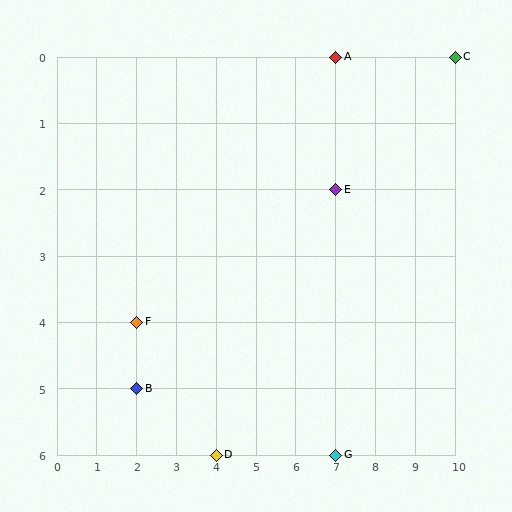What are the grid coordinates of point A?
Point A is at grid coordinates (7, 0).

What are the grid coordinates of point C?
Point C is at grid coordinates (10, 0).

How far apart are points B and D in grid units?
Points B and D are 2 columns and 1 row apart (about 2.2 grid units diagonally).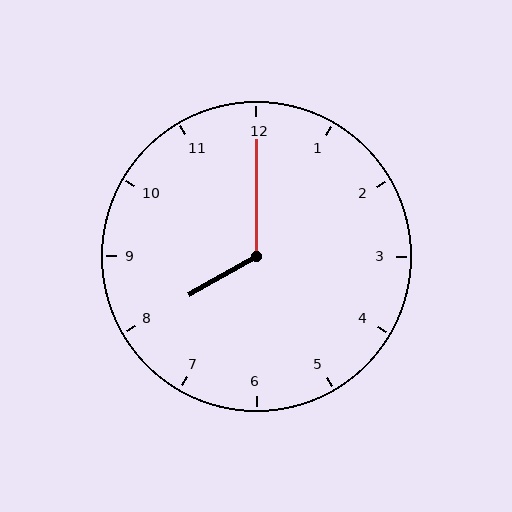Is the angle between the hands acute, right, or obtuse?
It is obtuse.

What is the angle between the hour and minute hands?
Approximately 120 degrees.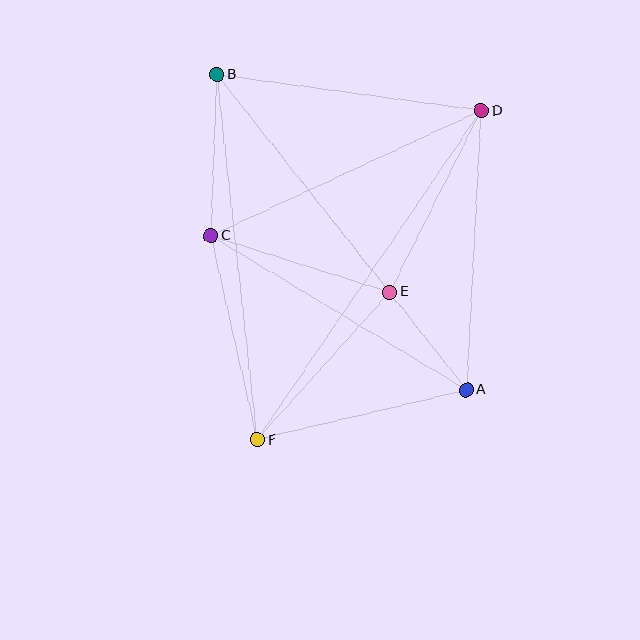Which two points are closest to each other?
Points A and E are closest to each other.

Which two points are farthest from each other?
Points A and B are farthest from each other.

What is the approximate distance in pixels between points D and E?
The distance between D and E is approximately 203 pixels.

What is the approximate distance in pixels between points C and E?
The distance between C and E is approximately 187 pixels.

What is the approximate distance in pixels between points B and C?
The distance between B and C is approximately 161 pixels.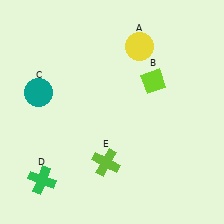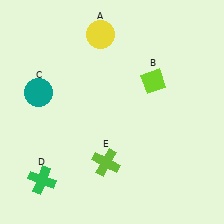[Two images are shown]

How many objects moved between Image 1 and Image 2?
1 object moved between the two images.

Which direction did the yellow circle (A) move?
The yellow circle (A) moved left.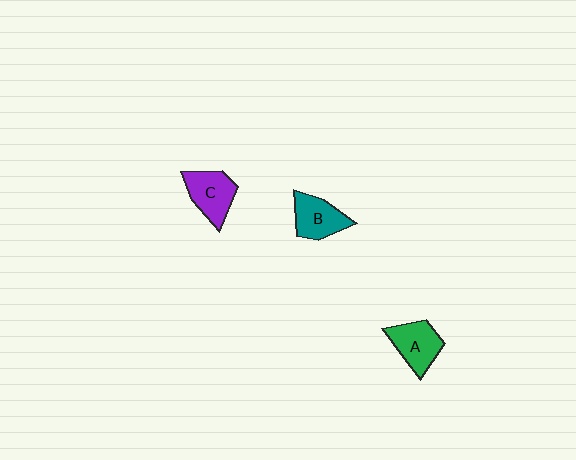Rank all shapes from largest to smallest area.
From largest to smallest: C (purple), A (green), B (teal).